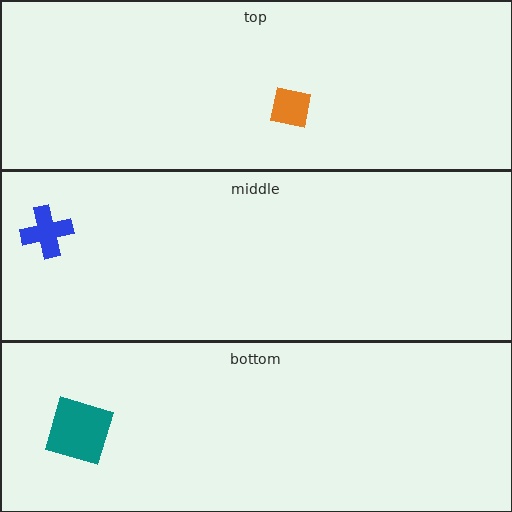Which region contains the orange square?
The top region.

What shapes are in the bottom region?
The teal square.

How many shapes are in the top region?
1.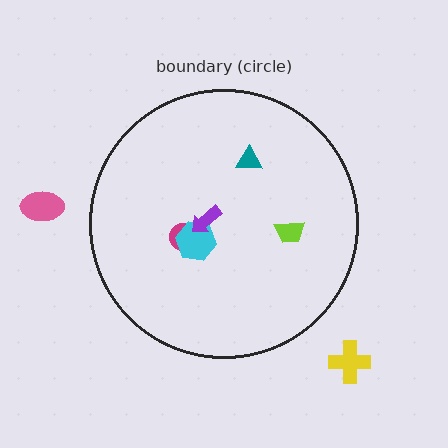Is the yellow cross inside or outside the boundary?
Outside.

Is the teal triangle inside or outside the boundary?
Inside.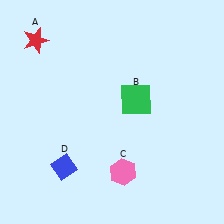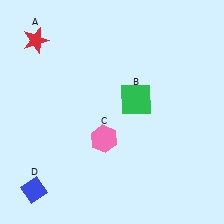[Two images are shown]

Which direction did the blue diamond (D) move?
The blue diamond (D) moved left.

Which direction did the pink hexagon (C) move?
The pink hexagon (C) moved up.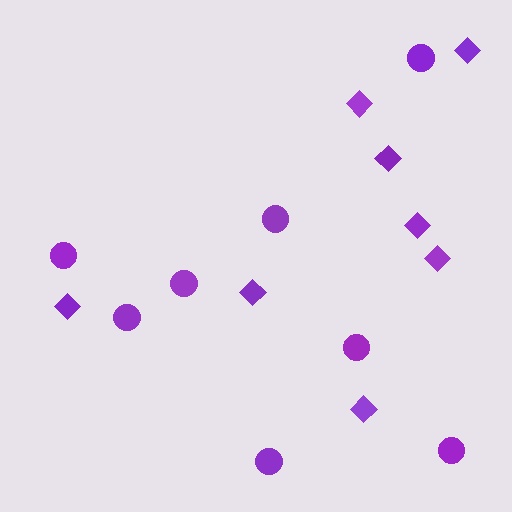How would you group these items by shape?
There are 2 groups: one group of diamonds (8) and one group of circles (8).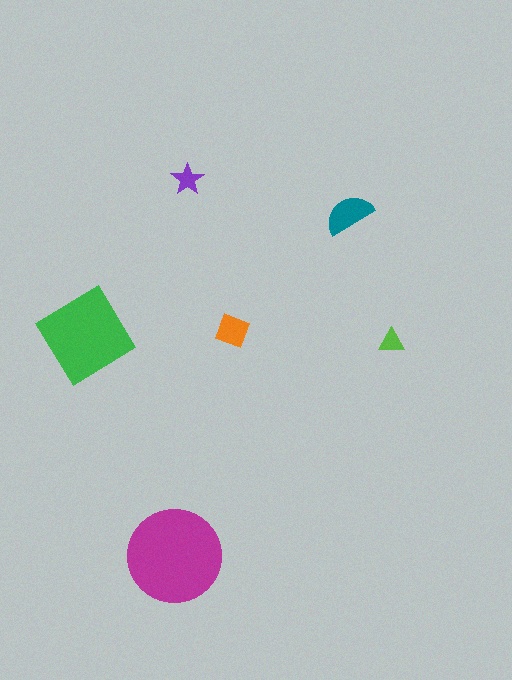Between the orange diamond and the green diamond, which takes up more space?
The green diamond.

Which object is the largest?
The magenta circle.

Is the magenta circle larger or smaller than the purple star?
Larger.